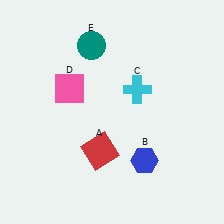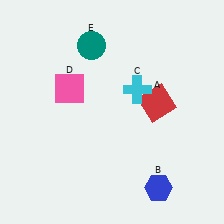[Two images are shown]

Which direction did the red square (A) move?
The red square (A) moved right.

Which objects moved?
The objects that moved are: the red square (A), the blue hexagon (B).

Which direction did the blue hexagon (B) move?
The blue hexagon (B) moved down.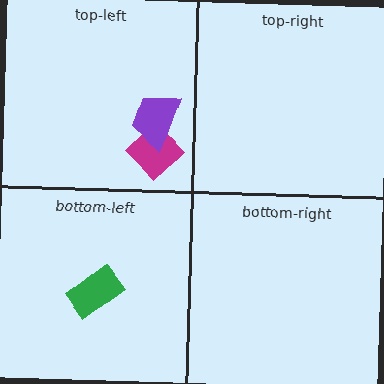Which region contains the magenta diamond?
The top-left region.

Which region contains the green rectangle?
The bottom-left region.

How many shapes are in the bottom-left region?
1.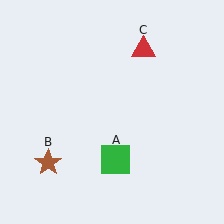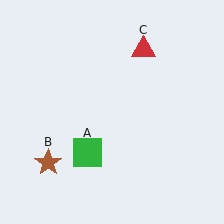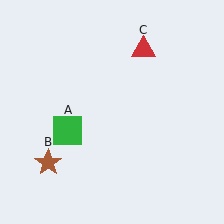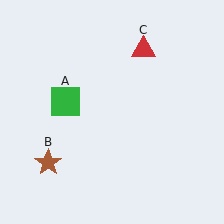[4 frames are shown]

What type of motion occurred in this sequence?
The green square (object A) rotated clockwise around the center of the scene.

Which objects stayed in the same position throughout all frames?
Brown star (object B) and red triangle (object C) remained stationary.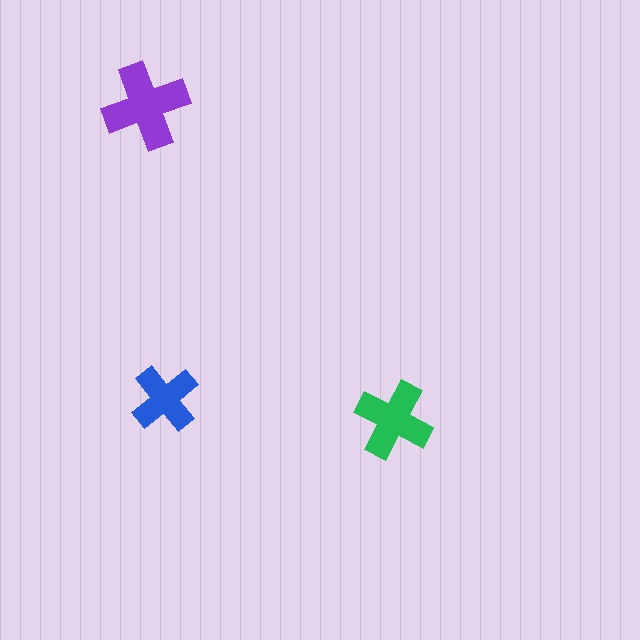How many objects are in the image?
There are 3 objects in the image.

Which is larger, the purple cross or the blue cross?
The purple one.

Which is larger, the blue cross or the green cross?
The green one.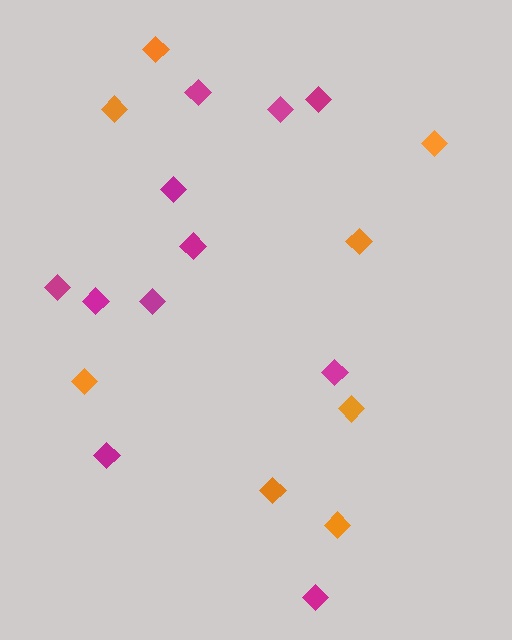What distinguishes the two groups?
There are 2 groups: one group of magenta diamonds (11) and one group of orange diamonds (8).